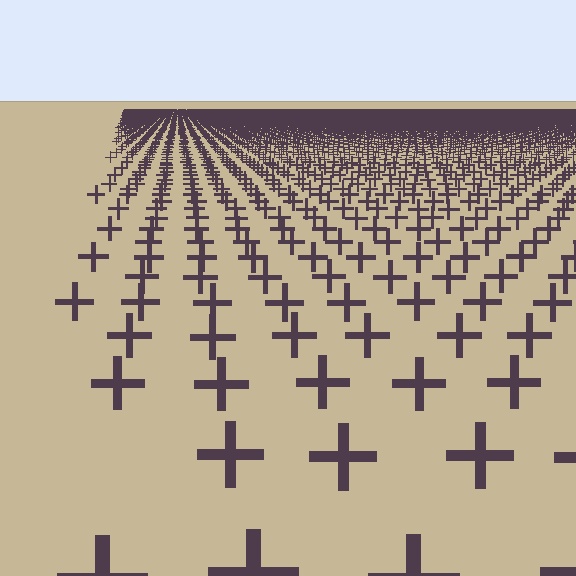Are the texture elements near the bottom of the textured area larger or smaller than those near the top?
Larger. Near the bottom, elements are closer to the viewer and appear at a bigger on-screen size.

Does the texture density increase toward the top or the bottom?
Density increases toward the top.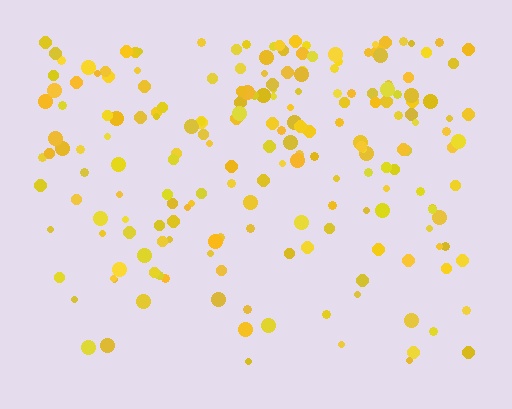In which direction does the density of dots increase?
From bottom to top, with the top side densest.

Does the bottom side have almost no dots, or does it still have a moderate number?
Still a moderate number, just noticeably fewer than the top.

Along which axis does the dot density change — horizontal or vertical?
Vertical.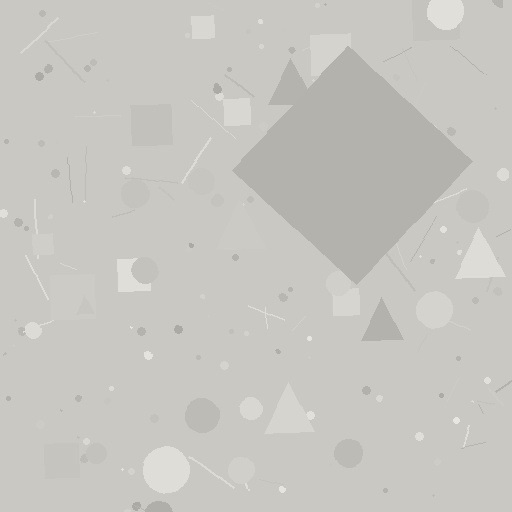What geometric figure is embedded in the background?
A diamond is embedded in the background.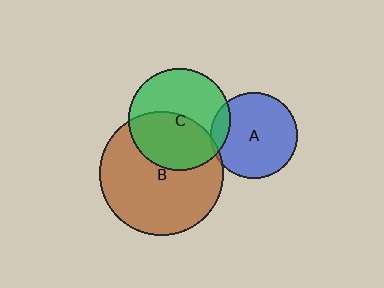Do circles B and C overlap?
Yes.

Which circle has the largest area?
Circle B (brown).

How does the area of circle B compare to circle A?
Approximately 2.1 times.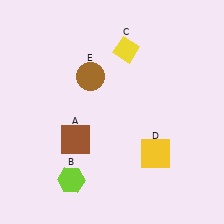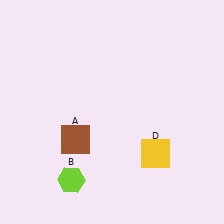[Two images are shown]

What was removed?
The brown circle (E), the yellow diamond (C) were removed in Image 2.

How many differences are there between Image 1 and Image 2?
There are 2 differences between the two images.